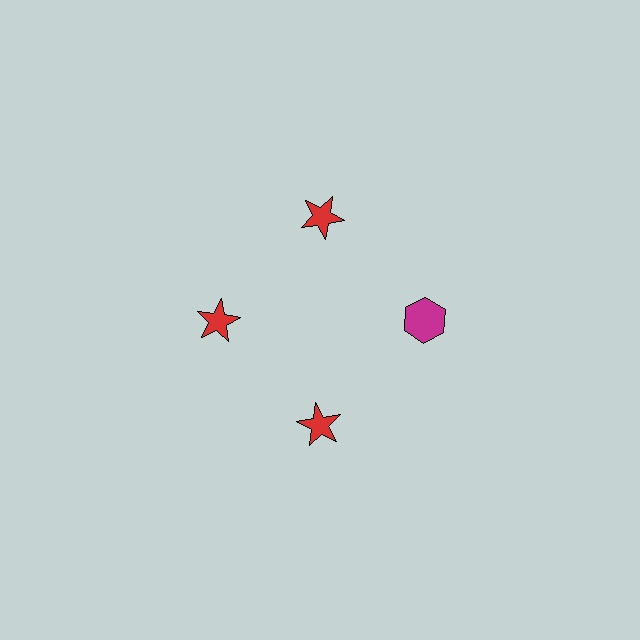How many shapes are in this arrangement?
There are 4 shapes arranged in a ring pattern.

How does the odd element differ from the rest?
It differs in both color (magenta instead of red) and shape (hexagon instead of star).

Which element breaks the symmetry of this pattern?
The magenta hexagon at roughly the 3 o'clock position breaks the symmetry. All other shapes are red stars.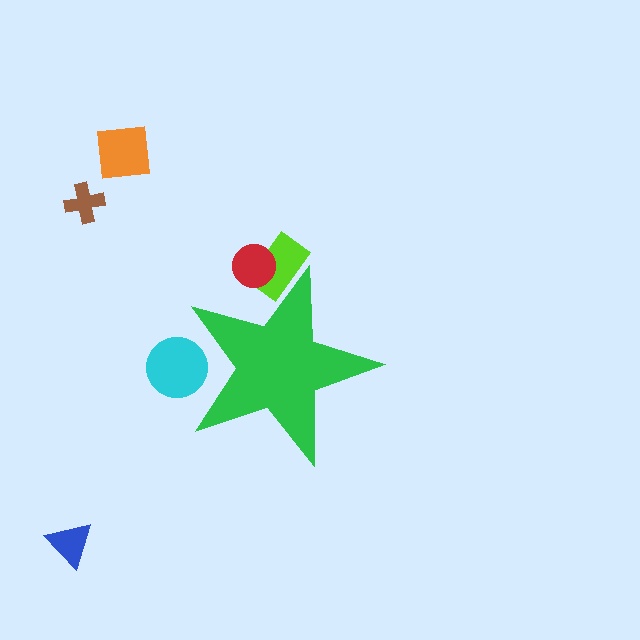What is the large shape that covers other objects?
A green star.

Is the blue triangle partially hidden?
No, the blue triangle is fully visible.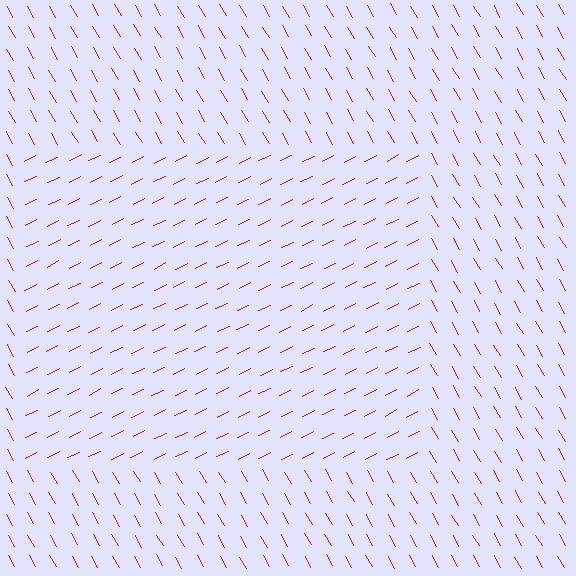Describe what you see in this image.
The image is filled with small red line segments. A rectangle region in the image has lines oriented differently from the surrounding lines, creating a visible texture boundary.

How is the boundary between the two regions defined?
The boundary is defined purely by a change in line orientation (approximately 86 degrees difference). All lines are the same color and thickness.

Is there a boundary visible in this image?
Yes, there is a texture boundary formed by a change in line orientation.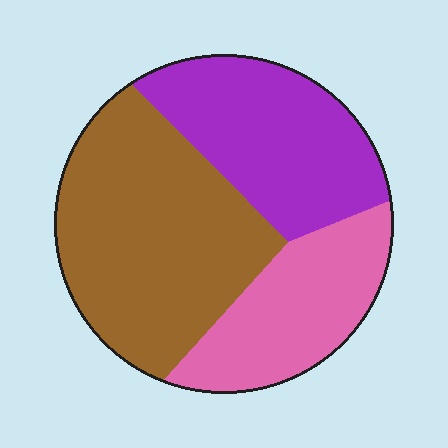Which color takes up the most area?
Brown, at roughly 45%.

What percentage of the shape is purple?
Purple takes up between a quarter and a half of the shape.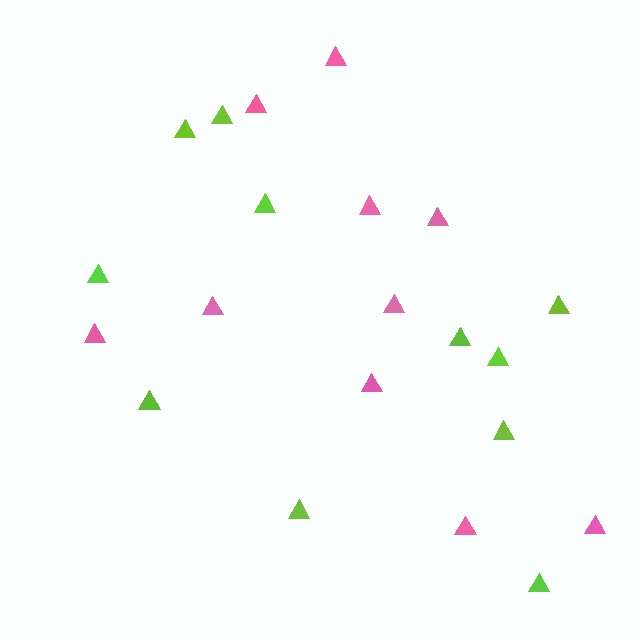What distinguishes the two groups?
There are 2 groups: one group of pink triangles (10) and one group of lime triangles (11).